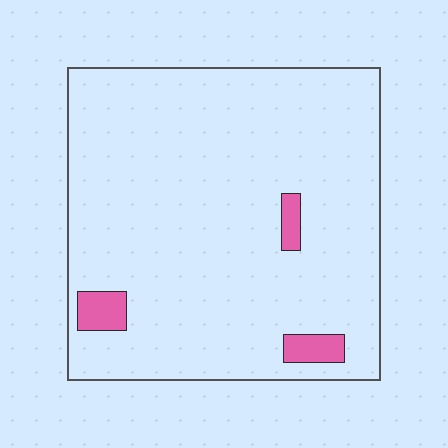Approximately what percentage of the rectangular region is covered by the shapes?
Approximately 5%.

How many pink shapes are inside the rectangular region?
3.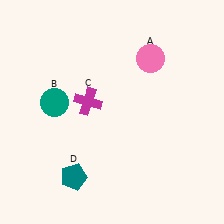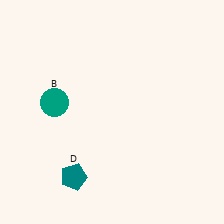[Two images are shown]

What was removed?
The magenta cross (C), the pink circle (A) were removed in Image 2.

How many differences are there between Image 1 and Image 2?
There are 2 differences between the two images.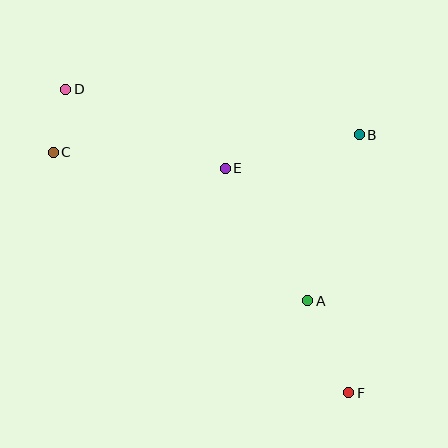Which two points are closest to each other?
Points C and D are closest to each other.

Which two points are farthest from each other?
Points D and F are farthest from each other.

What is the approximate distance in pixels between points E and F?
The distance between E and F is approximately 256 pixels.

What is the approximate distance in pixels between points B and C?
The distance between B and C is approximately 307 pixels.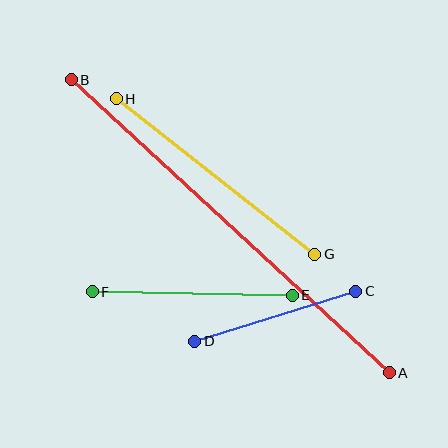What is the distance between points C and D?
The distance is approximately 169 pixels.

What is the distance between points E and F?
The distance is approximately 200 pixels.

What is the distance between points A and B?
The distance is approximately 432 pixels.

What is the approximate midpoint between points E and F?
The midpoint is at approximately (192, 293) pixels.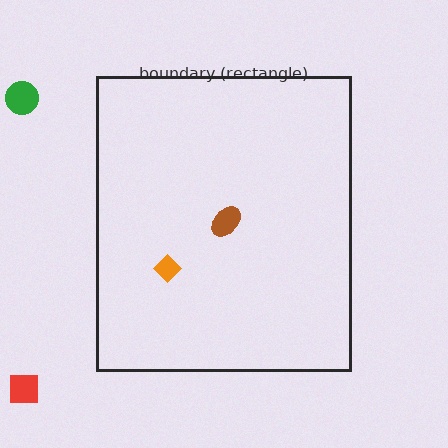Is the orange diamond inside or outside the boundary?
Inside.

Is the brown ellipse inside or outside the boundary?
Inside.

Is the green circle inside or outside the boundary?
Outside.